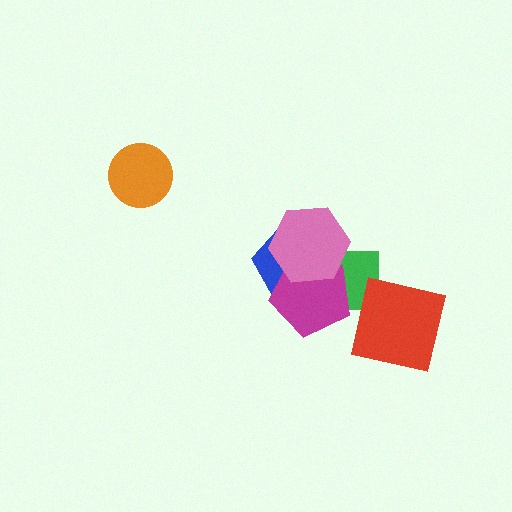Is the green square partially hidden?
Yes, it is partially covered by another shape.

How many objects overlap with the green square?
3 objects overlap with the green square.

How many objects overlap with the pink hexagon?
3 objects overlap with the pink hexagon.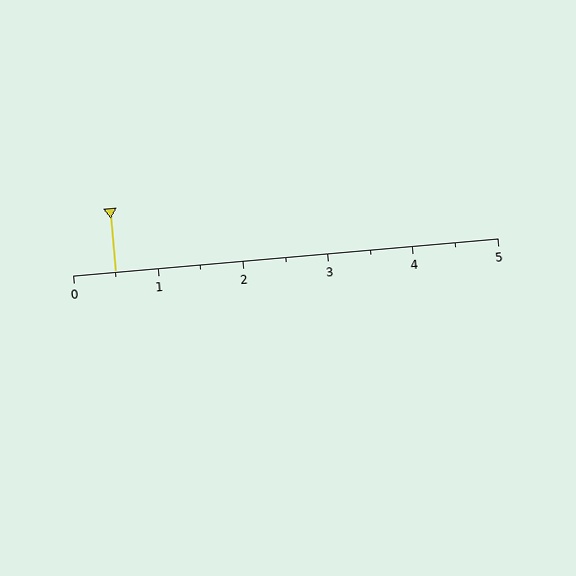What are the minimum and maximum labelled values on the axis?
The axis runs from 0 to 5.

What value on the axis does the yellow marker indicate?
The marker indicates approximately 0.5.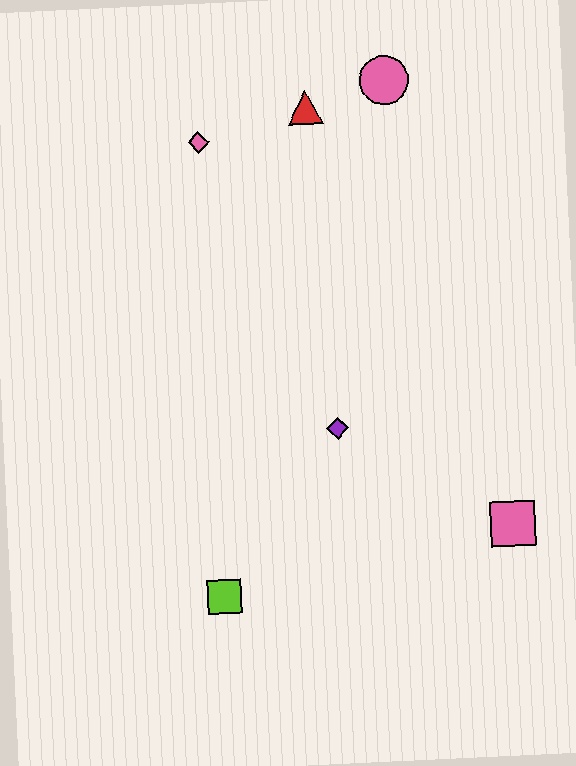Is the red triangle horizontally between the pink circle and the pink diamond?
Yes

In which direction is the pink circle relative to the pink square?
The pink circle is above the pink square.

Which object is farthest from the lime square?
The pink circle is farthest from the lime square.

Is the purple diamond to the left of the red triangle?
No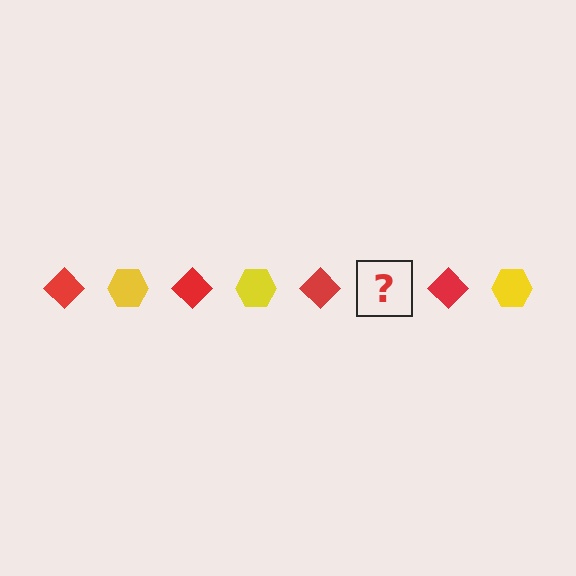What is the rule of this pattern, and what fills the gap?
The rule is that the pattern alternates between red diamond and yellow hexagon. The gap should be filled with a yellow hexagon.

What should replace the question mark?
The question mark should be replaced with a yellow hexagon.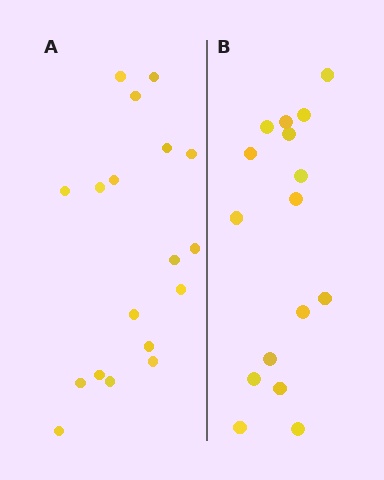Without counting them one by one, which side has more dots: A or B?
Region A (the left region) has more dots.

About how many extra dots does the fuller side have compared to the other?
Region A has just a few more — roughly 2 or 3 more dots than region B.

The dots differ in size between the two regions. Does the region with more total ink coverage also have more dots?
No. Region B has more total ink coverage because its dots are larger, but region A actually contains more individual dots. Total area can be misleading — the number of items is what matters here.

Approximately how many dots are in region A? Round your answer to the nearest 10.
About 20 dots. (The exact count is 18, which rounds to 20.)